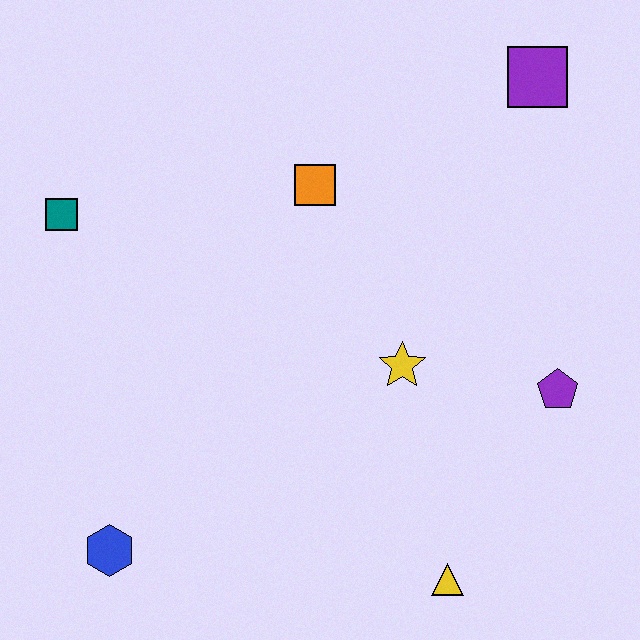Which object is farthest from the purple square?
The blue hexagon is farthest from the purple square.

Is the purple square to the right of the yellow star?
Yes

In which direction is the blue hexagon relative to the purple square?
The blue hexagon is below the purple square.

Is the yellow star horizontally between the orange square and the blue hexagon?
No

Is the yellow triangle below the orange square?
Yes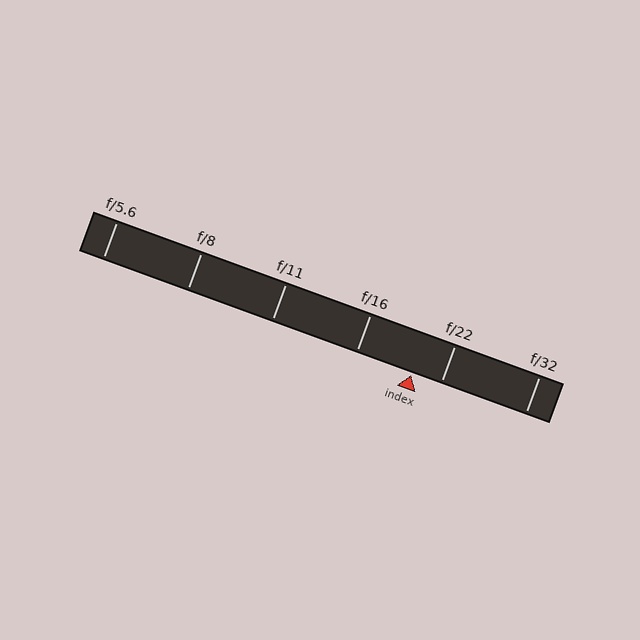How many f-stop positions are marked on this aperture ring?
There are 6 f-stop positions marked.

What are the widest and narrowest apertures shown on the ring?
The widest aperture shown is f/5.6 and the narrowest is f/32.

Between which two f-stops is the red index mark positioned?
The index mark is between f/16 and f/22.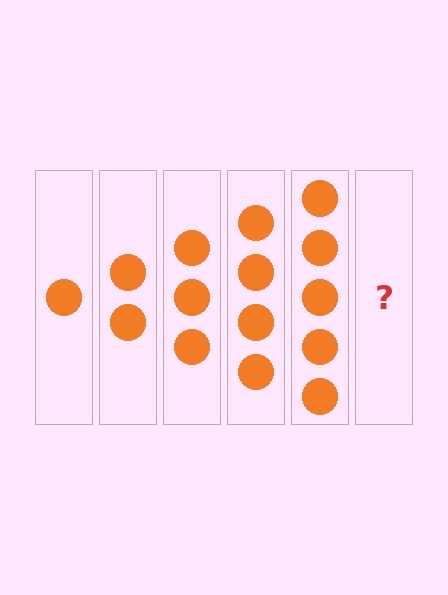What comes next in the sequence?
The next element should be 6 circles.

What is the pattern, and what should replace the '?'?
The pattern is that each step adds one more circle. The '?' should be 6 circles.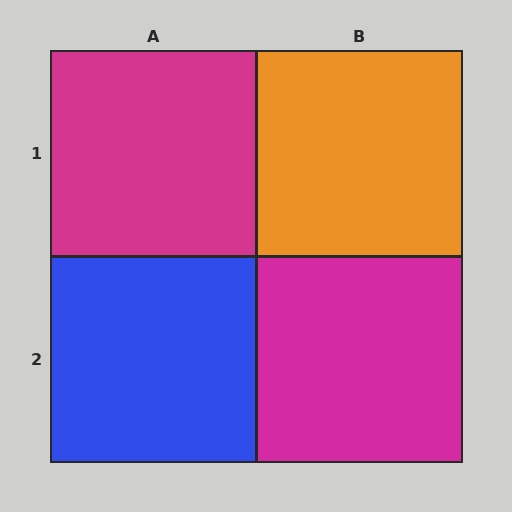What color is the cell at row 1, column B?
Orange.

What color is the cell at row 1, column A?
Magenta.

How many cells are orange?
1 cell is orange.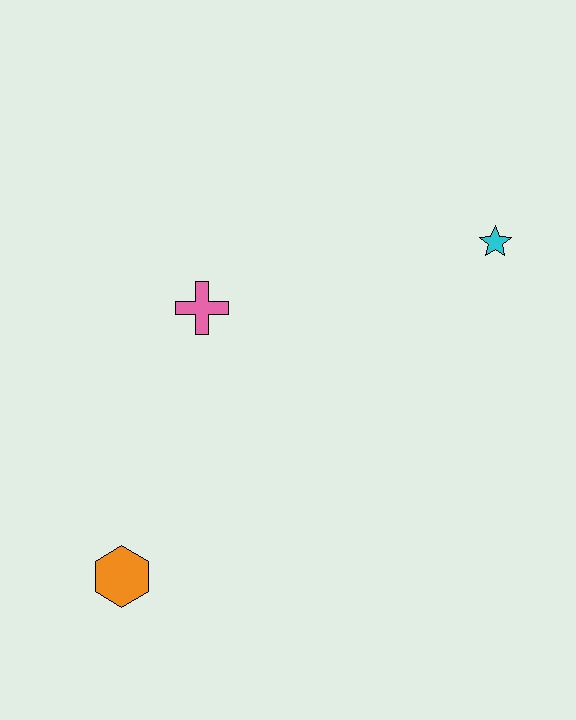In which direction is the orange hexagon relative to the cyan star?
The orange hexagon is to the left of the cyan star.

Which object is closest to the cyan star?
The pink cross is closest to the cyan star.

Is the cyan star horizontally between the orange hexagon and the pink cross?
No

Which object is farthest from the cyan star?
The orange hexagon is farthest from the cyan star.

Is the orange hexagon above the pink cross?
No